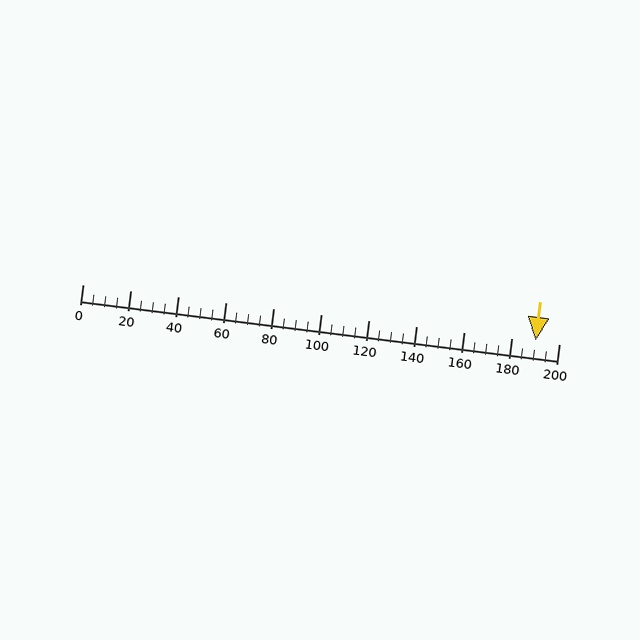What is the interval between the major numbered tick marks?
The major tick marks are spaced 20 units apart.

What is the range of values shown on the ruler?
The ruler shows values from 0 to 200.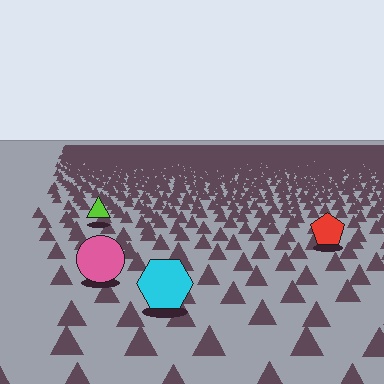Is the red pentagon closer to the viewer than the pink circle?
No. The pink circle is closer — you can tell from the texture gradient: the ground texture is coarser near it.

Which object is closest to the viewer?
The cyan hexagon is closest. The texture marks near it are larger and more spread out.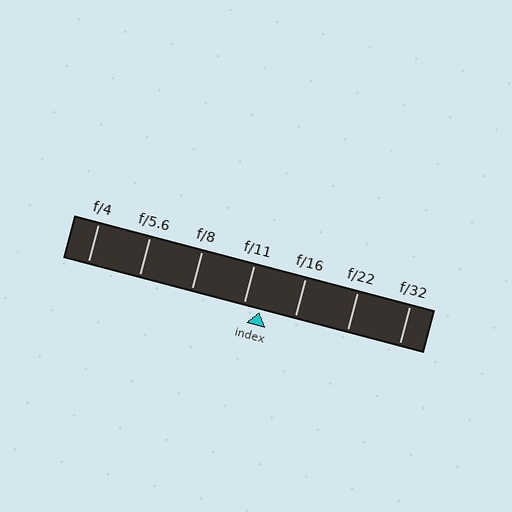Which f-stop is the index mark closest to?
The index mark is closest to f/11.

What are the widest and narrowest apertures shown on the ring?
The widest aperture shown is f/4 and the narrowest is f/32.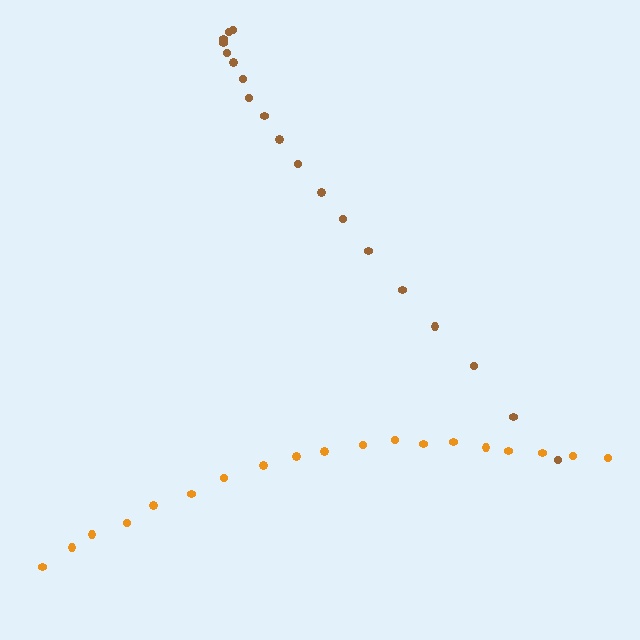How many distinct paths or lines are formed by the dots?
There are 2 distinct paths.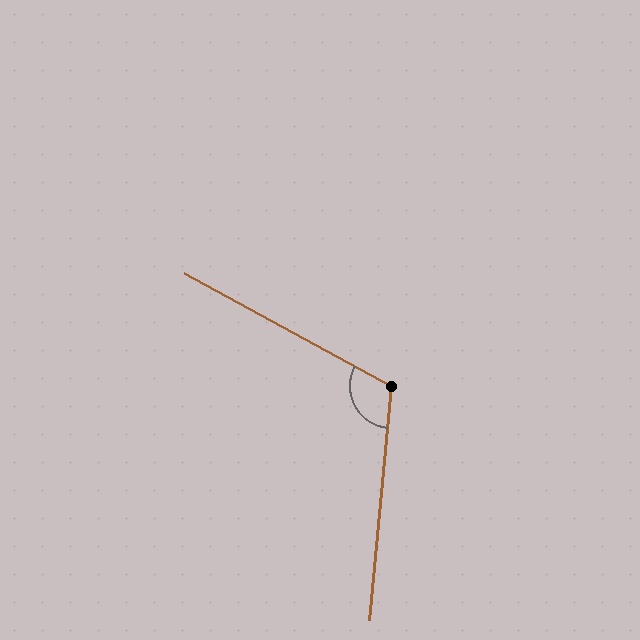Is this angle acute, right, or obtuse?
It is obtuse.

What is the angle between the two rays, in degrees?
Approximately 113 degrees.